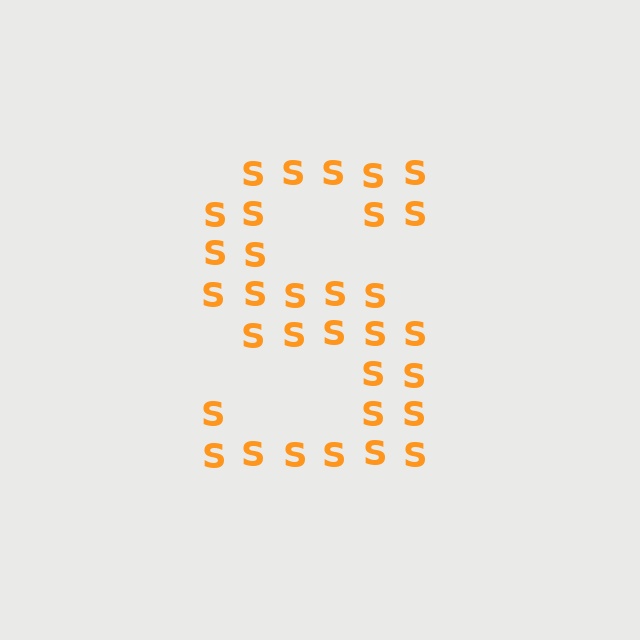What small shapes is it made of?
It is made of small letter S's.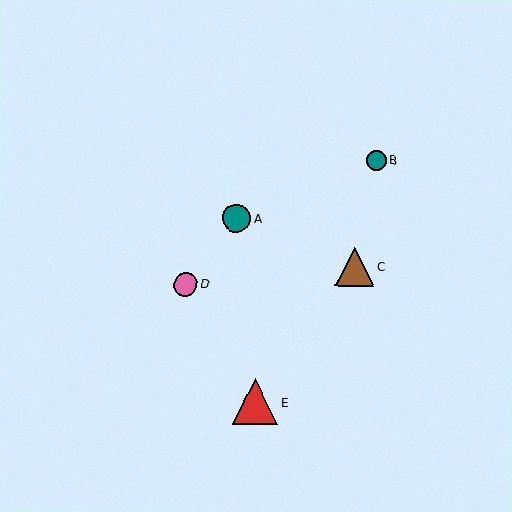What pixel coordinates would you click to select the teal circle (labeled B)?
Click at (376, 160) to select the teal circle B.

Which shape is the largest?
The red triangle (labeled E) is the largest.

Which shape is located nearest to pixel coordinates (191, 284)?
The pink circle (labeled D) at (186, 284) is nearest to that location.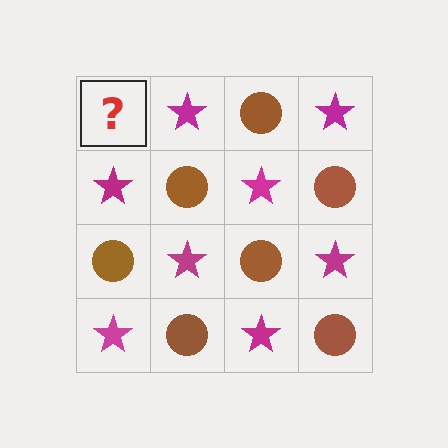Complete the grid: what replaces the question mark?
The question mark should be replaced with a brown circle.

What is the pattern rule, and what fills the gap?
The rule is that it alternates brown circle and magenta star in a checkerboard pattern. The gap should be filled with a brown circle.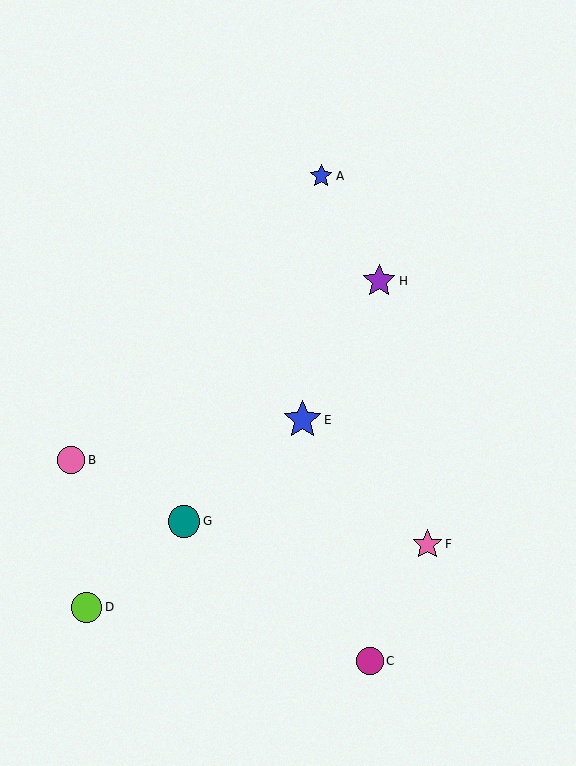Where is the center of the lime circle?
The center of the lime circle is at (87, 607).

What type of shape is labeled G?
Shape G is a teal circle.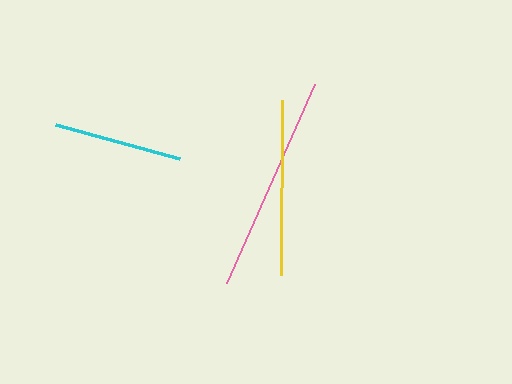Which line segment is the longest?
The pink line is the longest at approximately 217 pixels.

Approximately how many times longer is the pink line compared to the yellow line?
The pink line is approximately 1.2 times the length of the yellow line.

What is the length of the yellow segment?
The yellow segment is approximately 175 pixels long.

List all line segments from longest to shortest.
From longest to shortest: pink, yellow, cyan.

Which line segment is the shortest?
The cyan line is the shortest at approximately 129 pixels.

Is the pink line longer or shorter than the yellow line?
The pink line is longer than the yellow line.